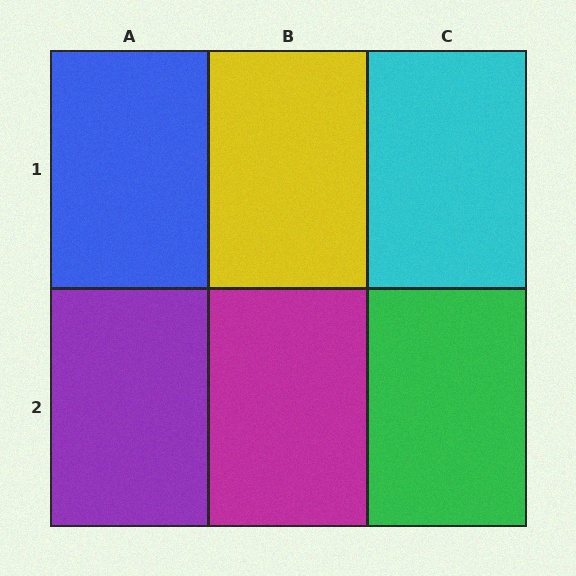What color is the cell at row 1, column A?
Blue.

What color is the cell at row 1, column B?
Yellow.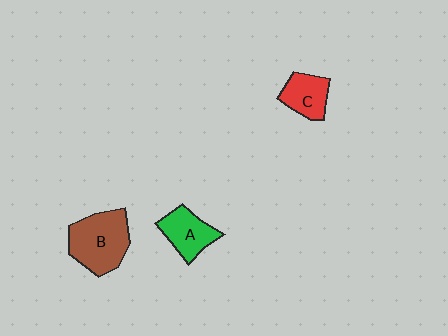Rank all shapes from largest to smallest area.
From largest to smallest: B (brown), A (green), C (red).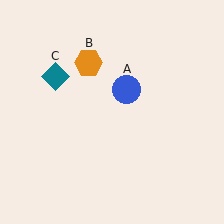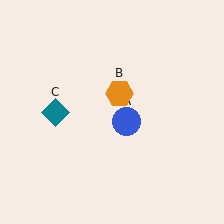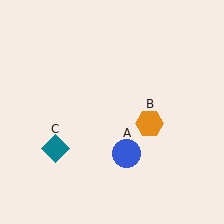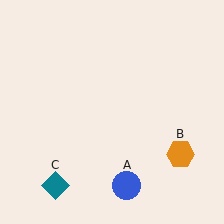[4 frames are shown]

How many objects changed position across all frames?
3 objects changed position: blue circle (object A), orange hexagon (object B), teal diamond (object C).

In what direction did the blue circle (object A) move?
The blue circle (object A) moved down.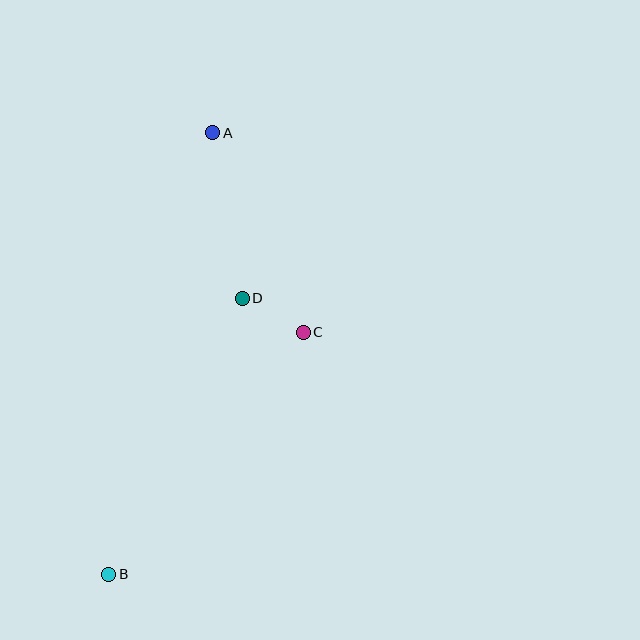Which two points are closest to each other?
Points C and D are closest to each other.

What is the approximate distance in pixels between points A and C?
The distance between A and C is approximately 219 pixels.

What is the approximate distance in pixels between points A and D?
The distance between A and D is approximately 168 pixels.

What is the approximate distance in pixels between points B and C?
The distance between B and C is approximately 310 pixels.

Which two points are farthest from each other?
Points A and B are farthest from each other.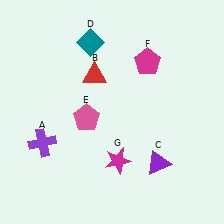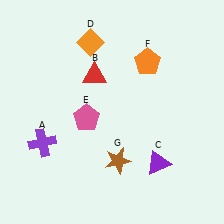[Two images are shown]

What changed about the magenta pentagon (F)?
In Image 1, F is magenta. In Image 2, it changed to orange.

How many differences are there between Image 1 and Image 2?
There are 3 differences between the two images.